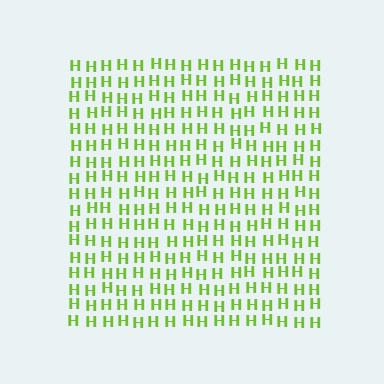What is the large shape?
The large shape is a square.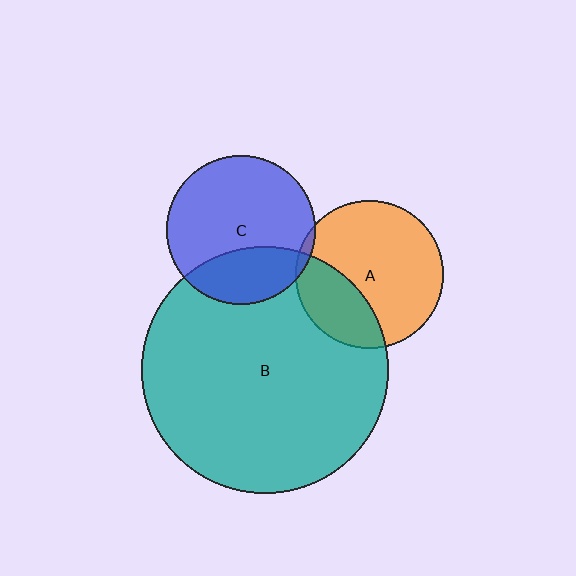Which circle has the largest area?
Circle B (teal).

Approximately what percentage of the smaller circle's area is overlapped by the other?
Approximately 30%.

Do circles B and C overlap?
Yes.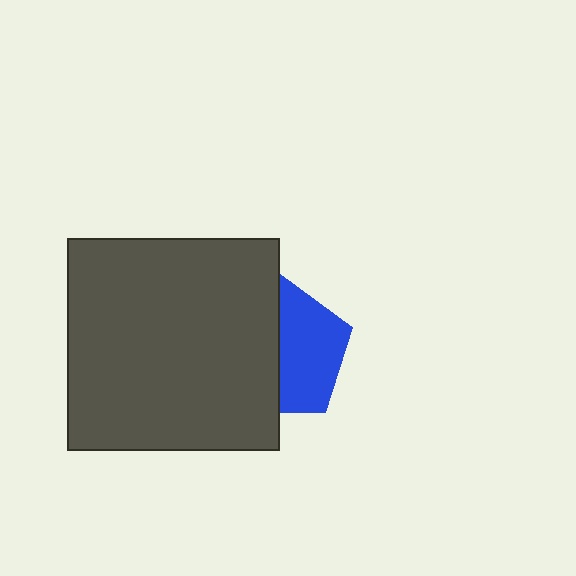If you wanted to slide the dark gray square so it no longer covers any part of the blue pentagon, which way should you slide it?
Slide it left — that is the most direct way to separate the two shapes.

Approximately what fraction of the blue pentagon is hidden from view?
Roughly 49% of the blue pentagon is hidden behind the dark gray square.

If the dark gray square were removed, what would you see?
You would see the complete blue pentagon.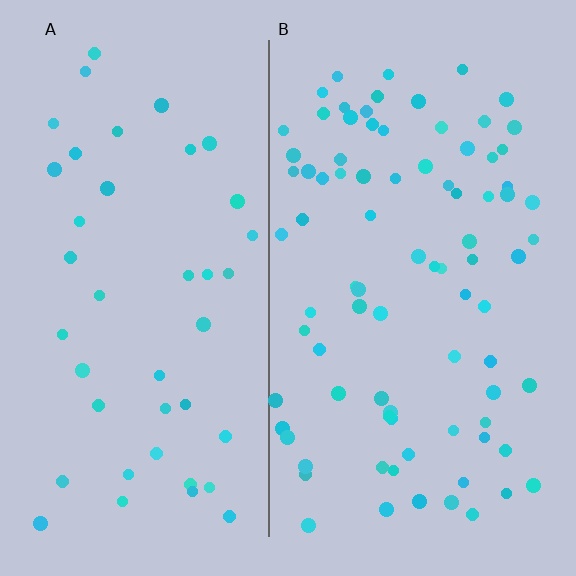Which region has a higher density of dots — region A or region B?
B (the right).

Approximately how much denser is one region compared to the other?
Approximately 2.0× — region B over region A.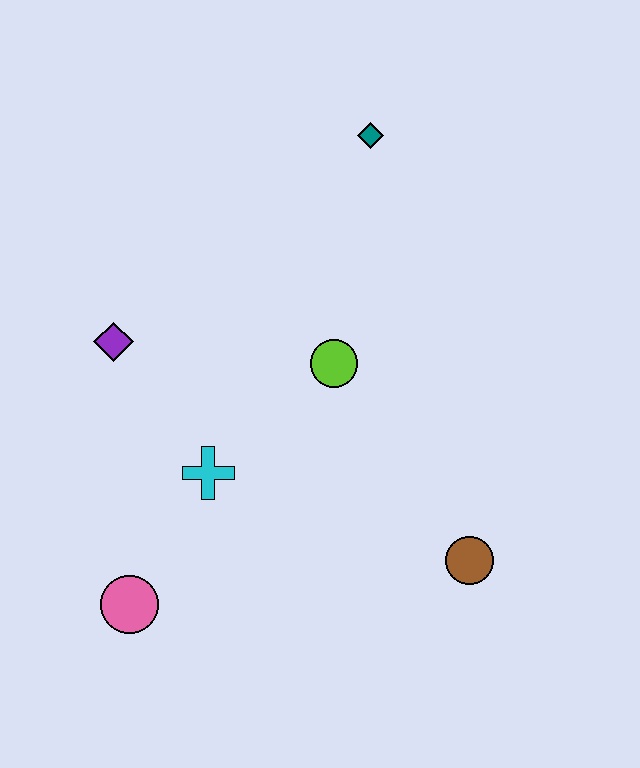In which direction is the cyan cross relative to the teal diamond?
The cyan cross is below the teal diamond.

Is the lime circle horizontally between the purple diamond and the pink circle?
No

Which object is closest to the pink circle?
The cyan cross is closest to the pink circle.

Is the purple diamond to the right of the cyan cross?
No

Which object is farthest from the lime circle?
The pink circle is farthest from the lime circle.